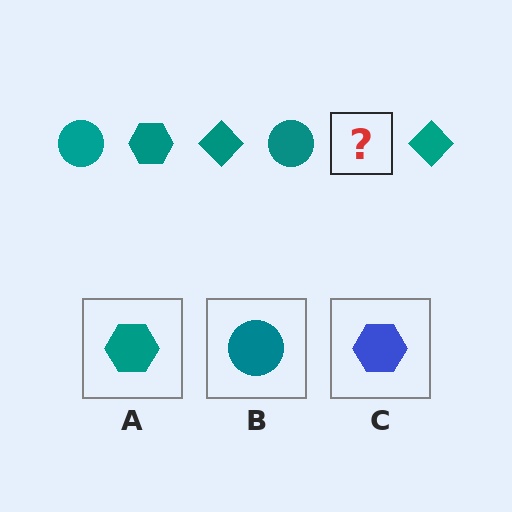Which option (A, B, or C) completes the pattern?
A.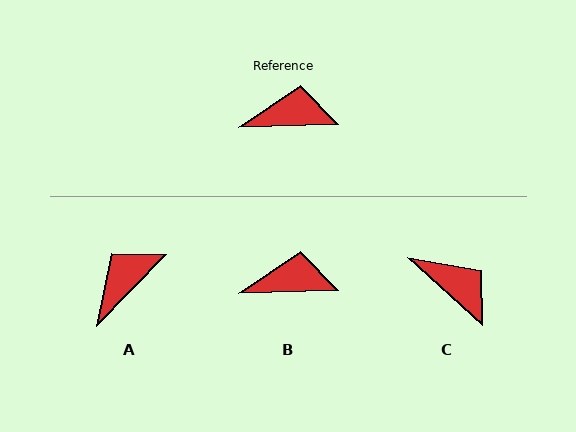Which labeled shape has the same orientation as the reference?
B.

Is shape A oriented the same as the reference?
No, it is off by about 45 degrees.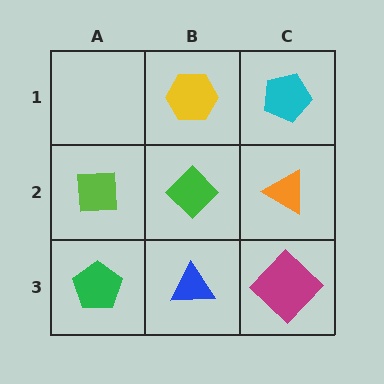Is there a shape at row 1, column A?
No, that cell is empty.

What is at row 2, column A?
A lime square.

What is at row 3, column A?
A green pentagon.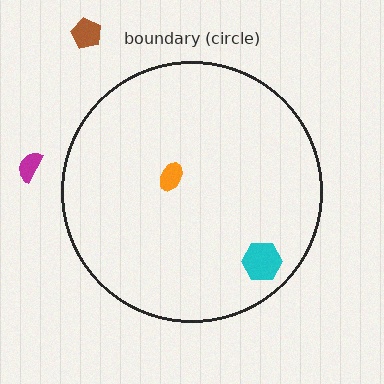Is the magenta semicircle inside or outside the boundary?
Outside.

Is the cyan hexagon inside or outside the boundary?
Inside.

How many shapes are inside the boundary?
2 inside, 2 outside.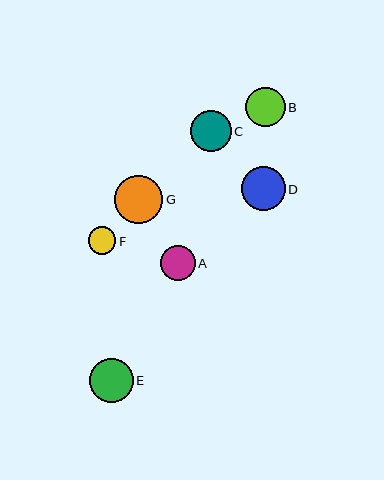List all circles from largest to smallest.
From largest to smallest: G, D, E, C, B, A, F.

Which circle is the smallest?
Circle F is the smallest with a size of approximately 28 pixels.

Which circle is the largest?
Circle G is the largest with a size of approximately 48 pixels.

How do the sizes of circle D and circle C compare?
Circle D and circle C are approximately the same size.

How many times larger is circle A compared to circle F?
Circle A is approximately 1.3 times the size of circle F.